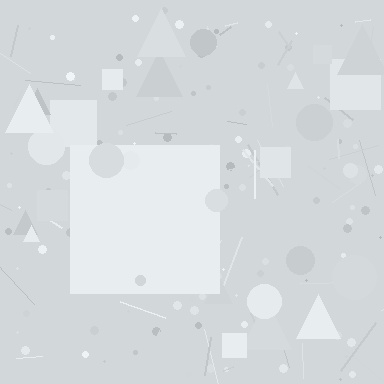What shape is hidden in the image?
A square is hidden in the image.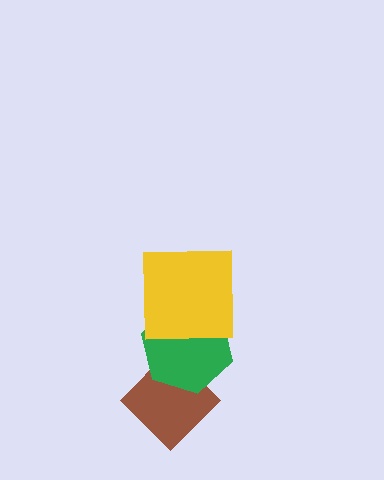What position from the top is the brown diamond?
The brown diamond is 3rd from the top.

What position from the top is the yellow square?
The yellow square is 1st from the top.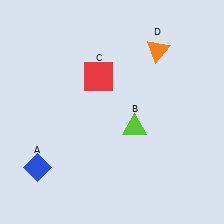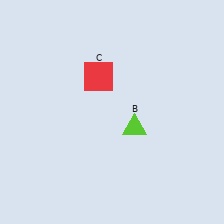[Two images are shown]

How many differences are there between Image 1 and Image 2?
There are 2 differences between the two images.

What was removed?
The blue diamond (A), the orange triangle (D) were removed in Image 2.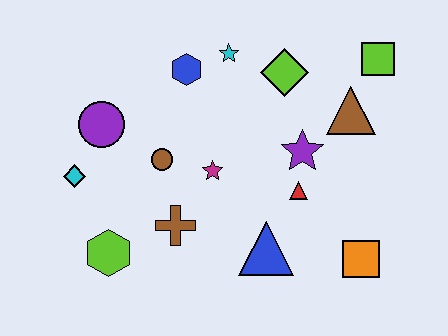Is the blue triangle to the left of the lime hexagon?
No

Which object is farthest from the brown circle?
The lime square is farthest from the brown circle.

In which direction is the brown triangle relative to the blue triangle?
The brown triangle is above the blue triangle.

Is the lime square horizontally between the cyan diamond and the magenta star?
No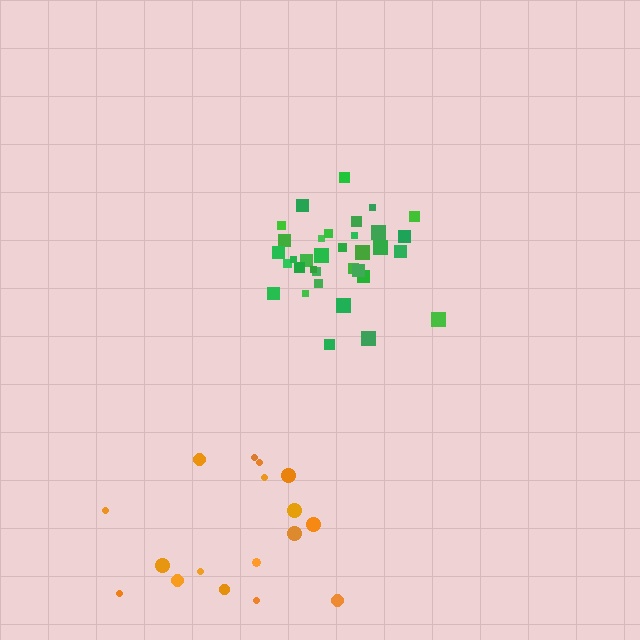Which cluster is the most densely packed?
Green.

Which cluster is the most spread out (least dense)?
Orange.